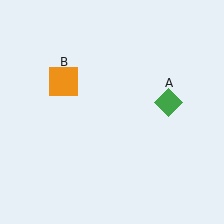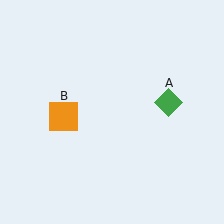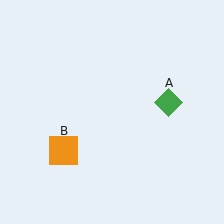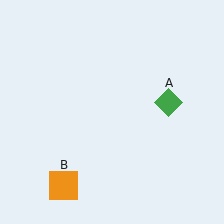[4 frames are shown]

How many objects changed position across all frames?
1 object changed position: orange square (object B).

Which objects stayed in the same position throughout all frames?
Green diamond (object A) remained stationary.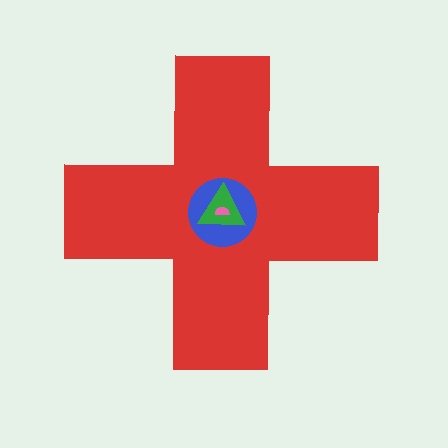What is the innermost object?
The pink semicircle.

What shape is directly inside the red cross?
The blue circle.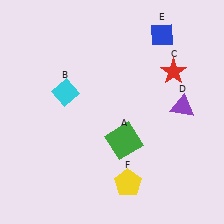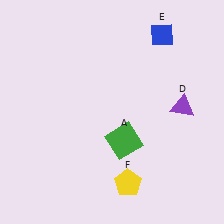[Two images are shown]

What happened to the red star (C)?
The red star (C) was removed in Image 2. It was in the top-right area of Image 1.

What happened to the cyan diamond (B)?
The cyan diamond (B) was removed in Image 2. It was in the top-left area of Image 1.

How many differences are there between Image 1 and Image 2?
There are 2 differences between the two images.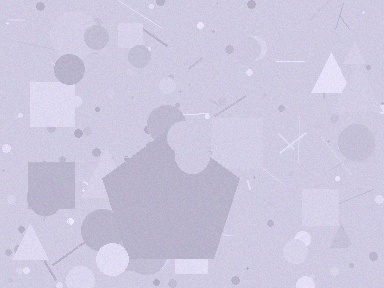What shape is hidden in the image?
A pentagon is hidden in the image.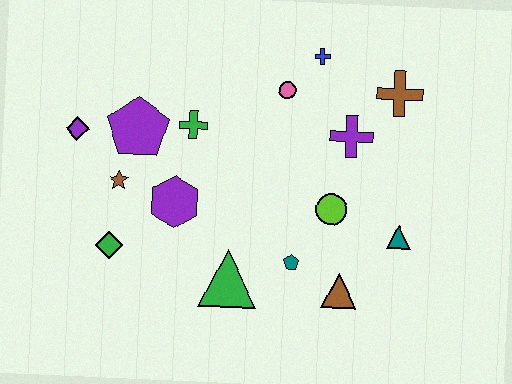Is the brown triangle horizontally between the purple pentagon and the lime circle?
No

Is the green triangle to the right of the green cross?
Yes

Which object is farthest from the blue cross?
The green diamond is farthest from the blue cross.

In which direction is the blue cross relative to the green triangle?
The blue cross is above the green triangle.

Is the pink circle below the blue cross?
Yes